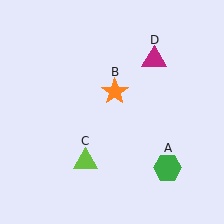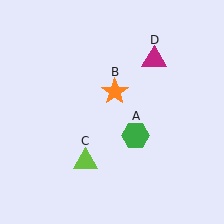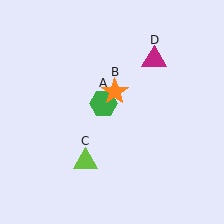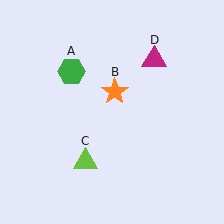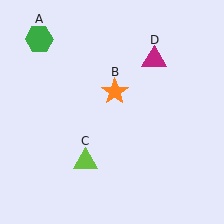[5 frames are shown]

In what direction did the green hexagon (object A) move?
The green hexagon (object A) moved up and to the left.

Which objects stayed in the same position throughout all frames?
Orange star (object B) and lime triangle (object C) and magenta triangle (object D) remained stationary.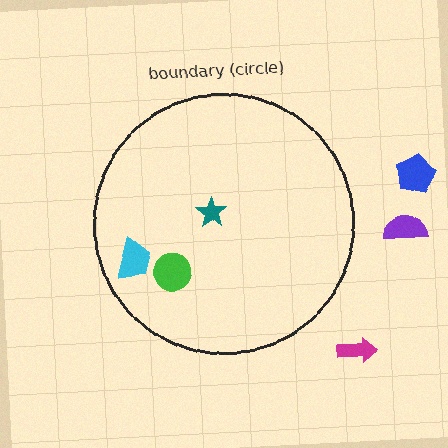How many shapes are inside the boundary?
3 inside, 3 outside.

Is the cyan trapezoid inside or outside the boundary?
Inside.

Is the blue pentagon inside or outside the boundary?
Outside.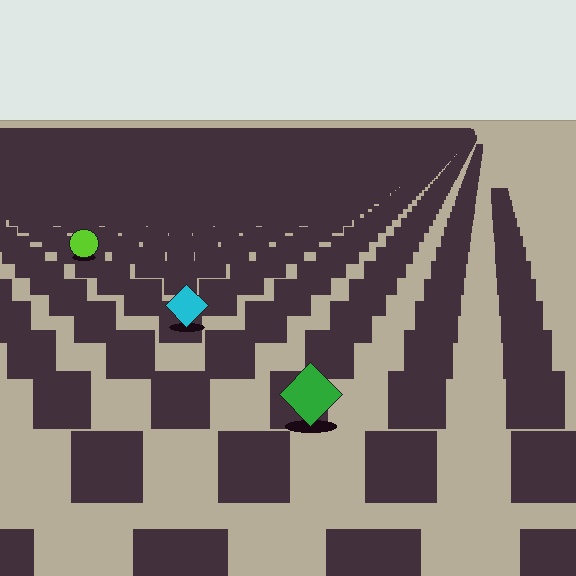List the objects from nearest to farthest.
From nearest to farthest: the green diamond, the cyan diamond, the lime circle.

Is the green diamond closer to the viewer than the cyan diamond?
Yes. The green diamond is closer — you can tell from the texture gradient: the ground texture is coarser near it.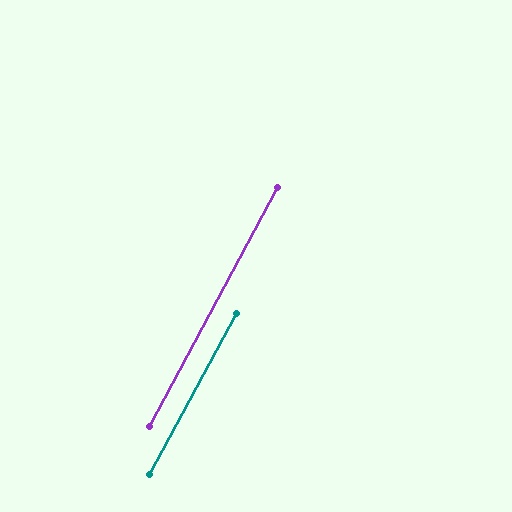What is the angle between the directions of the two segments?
Approximately 0 degrees.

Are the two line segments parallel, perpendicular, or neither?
Parallel — their directions differ by only 0.2°.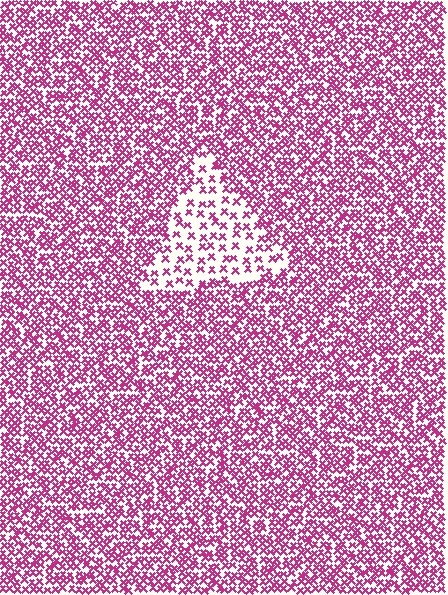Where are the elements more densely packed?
The elements are more densely packed outside the triangle boundary.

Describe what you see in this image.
The image contains small magenta elements arranged at two different densities. A triangle-shaped region is visible where the elements are less densely packed than the surrounding area.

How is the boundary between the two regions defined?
The boundary is defined by a change in element density (approximately 2.4x ratio). All elements are the same color, size, and shape.